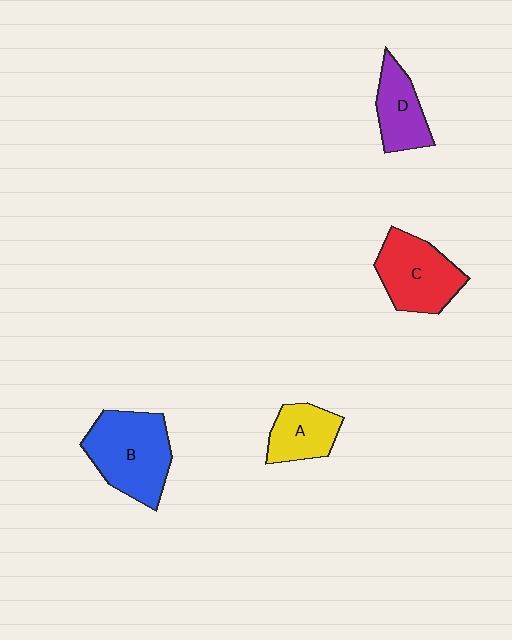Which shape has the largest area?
Shape B (blue).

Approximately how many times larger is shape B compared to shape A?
Approximately 1.8 times.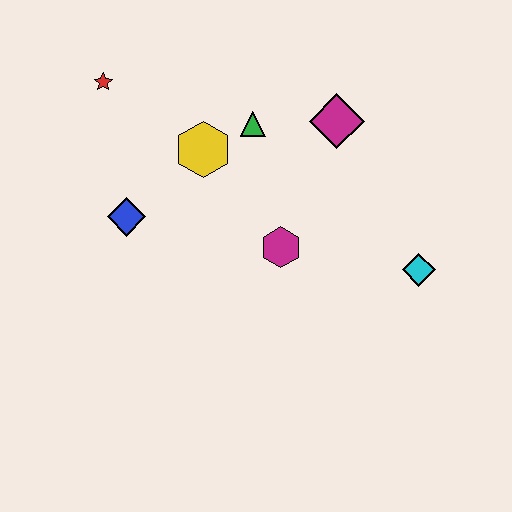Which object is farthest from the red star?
The cyan diamond is farthest from the red star.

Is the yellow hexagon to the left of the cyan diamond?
Yes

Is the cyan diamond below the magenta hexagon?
Yes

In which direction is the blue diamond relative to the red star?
The blue diamond is below the red star.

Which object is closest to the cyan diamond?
The magenta hexagon is closest to the cyan diamond.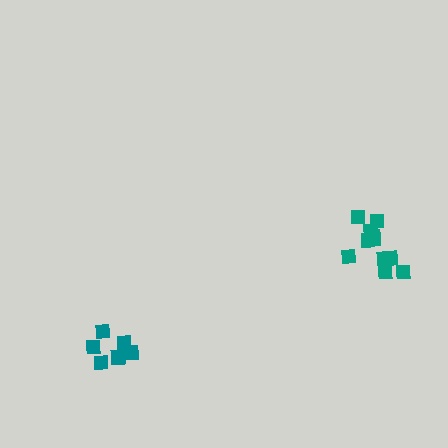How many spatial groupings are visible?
There are 2 spatial groupings.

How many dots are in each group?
Group 1: 11 dots, Group 2: 6 dots (17 total).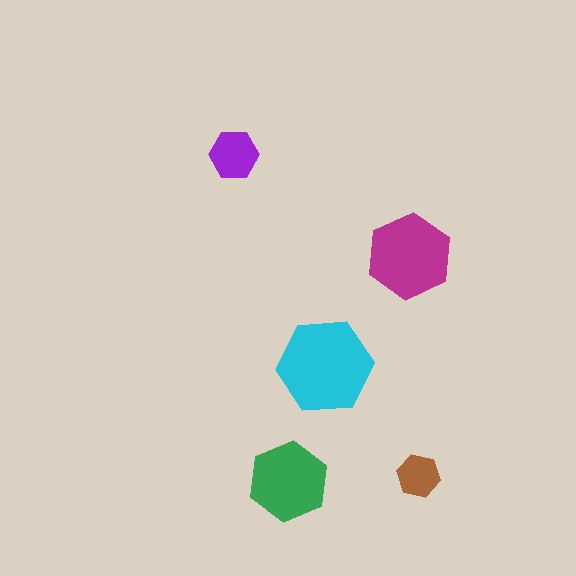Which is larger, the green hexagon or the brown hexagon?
The green one.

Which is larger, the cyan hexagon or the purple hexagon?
The cyan one.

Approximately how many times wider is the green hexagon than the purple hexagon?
About 1.5 times wider.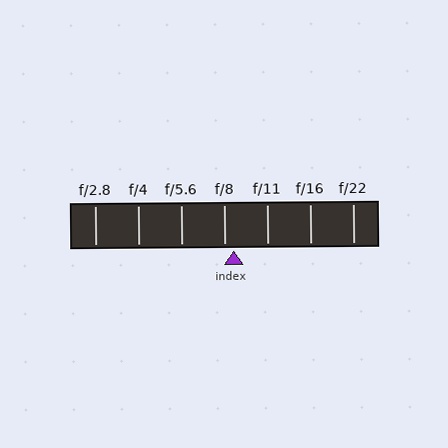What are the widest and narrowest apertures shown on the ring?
The widest aperture shown is f/2.8 and the narrowest is f/22.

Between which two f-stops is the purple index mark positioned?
The index mark is between f/8 and f/11.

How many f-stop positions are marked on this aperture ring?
There are 7 f-stop positions marked.